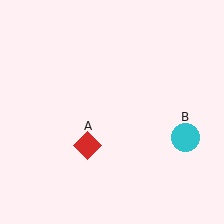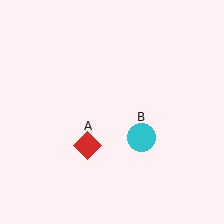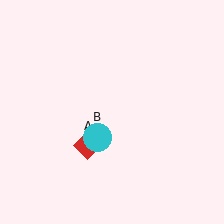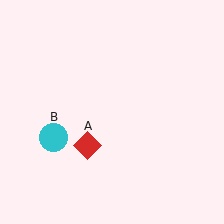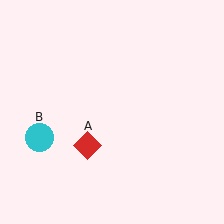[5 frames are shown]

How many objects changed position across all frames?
1 object changed position: cyan circle (object B).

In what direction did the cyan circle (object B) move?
The cyan circle (object B) moved left.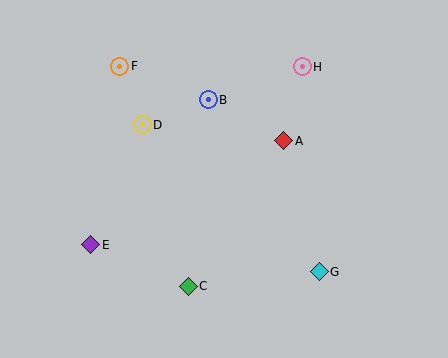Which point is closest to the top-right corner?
Point H is closest to the top-right corner.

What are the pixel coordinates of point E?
Point E is at (91, 245).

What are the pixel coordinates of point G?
Point G is at (319, 272).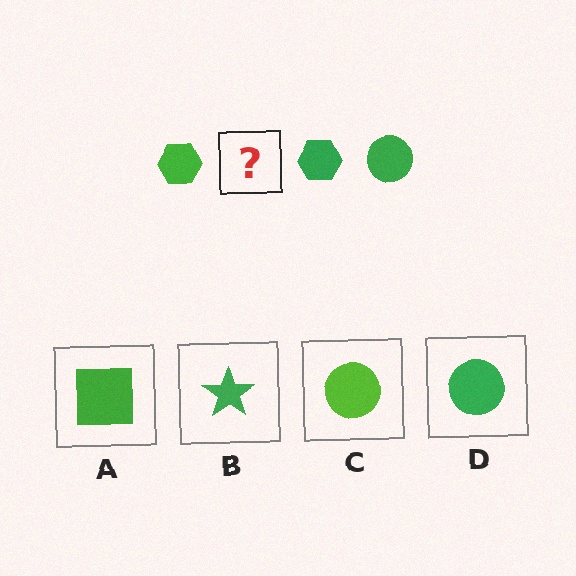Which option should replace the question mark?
Option D.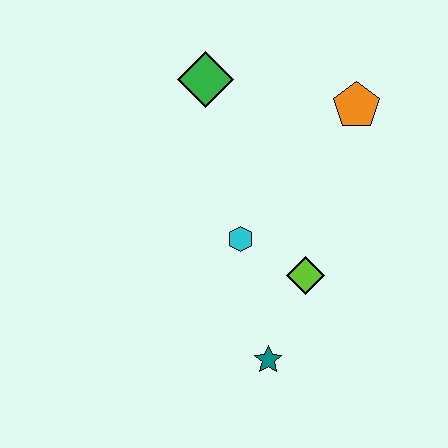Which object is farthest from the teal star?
The green diamond is farthest from the teal star.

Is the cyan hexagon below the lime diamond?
No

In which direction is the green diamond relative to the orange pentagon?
The green diamond is to the left of the orange pentagon.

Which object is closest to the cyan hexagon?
The lime diamond is closest to the cyan hexagon.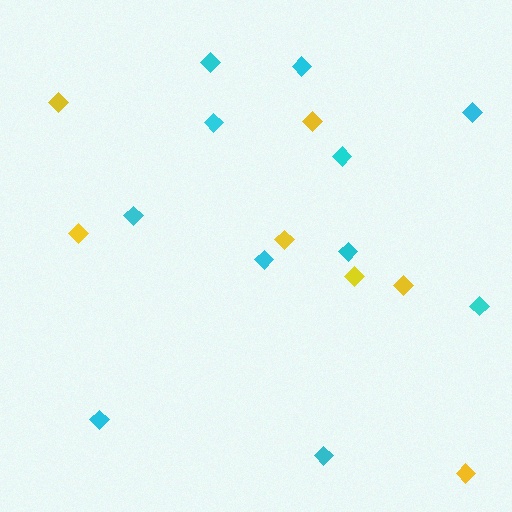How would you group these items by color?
There are 2 groups: one group of cyan diamonds (11) and one group of yellow diamonds (7).